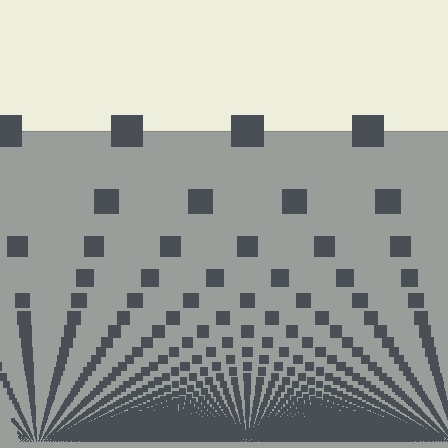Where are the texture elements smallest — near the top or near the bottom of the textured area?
Near the bottom.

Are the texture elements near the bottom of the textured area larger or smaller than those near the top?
Smaller. The gradient is inverted — elements near the bottom are smaller and denser.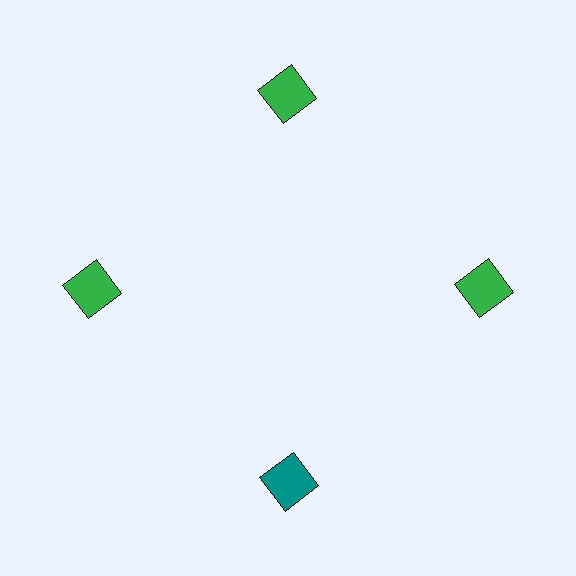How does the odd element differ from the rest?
It has a different color: teal instead of green.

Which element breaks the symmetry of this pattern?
The teal square at roughly the 6 o'clock position breaks the symmetry. All other shapes are green squares.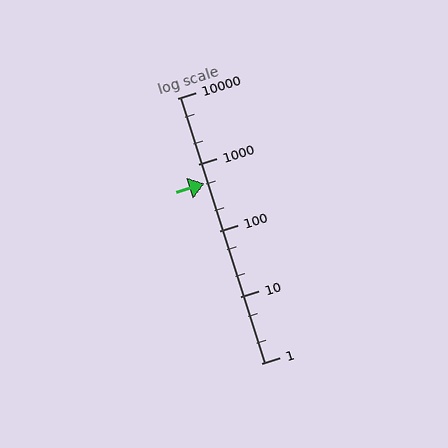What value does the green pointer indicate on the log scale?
The pointer indicates approximately 520.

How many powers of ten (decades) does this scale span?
The scale spans 4 decades, from 1 to 10000.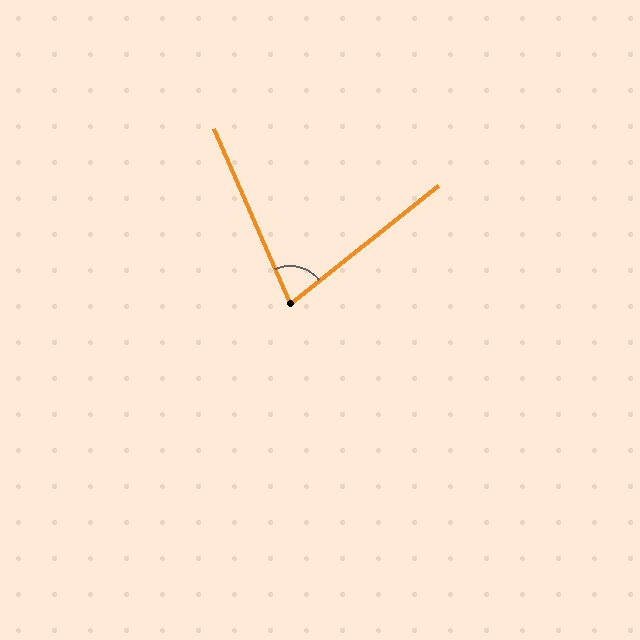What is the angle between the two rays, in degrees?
Approximately 75 degrees.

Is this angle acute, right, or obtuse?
It is acute.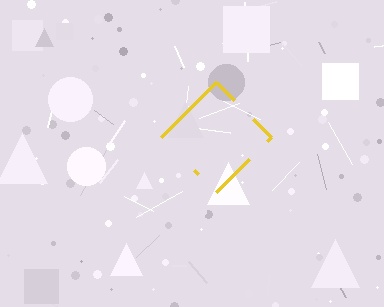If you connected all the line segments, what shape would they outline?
They would outline a diamond.